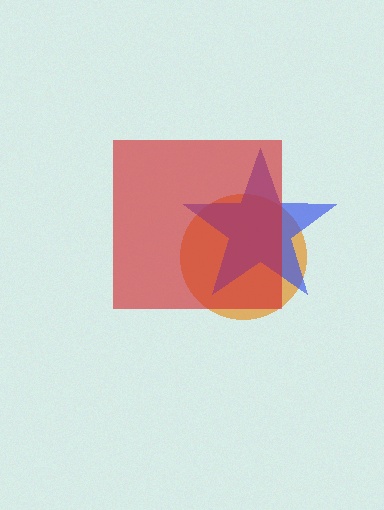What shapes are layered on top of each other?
The layered shapes are: an orange circle, a blue star, a red square.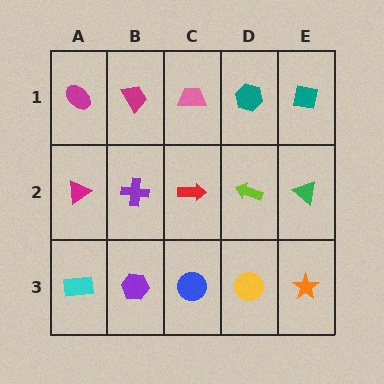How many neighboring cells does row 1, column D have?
3.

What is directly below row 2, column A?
A cyan rectangle.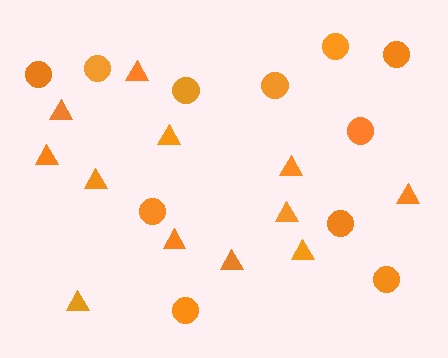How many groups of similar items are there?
There are 2 groups: one group of triangles (12) and one group of circles (11).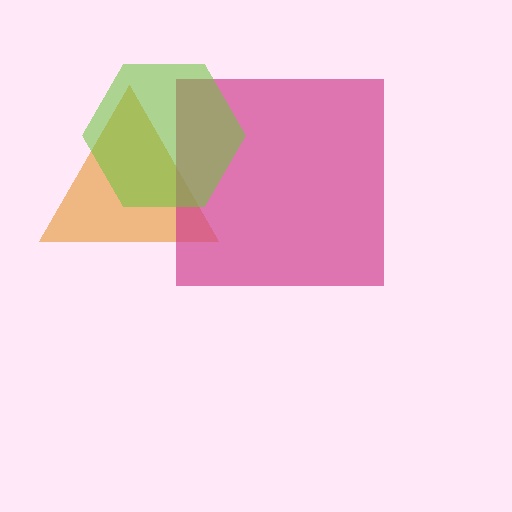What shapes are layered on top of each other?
The layered shapes are: an orange triangle, a magenta square, a lime hexagon.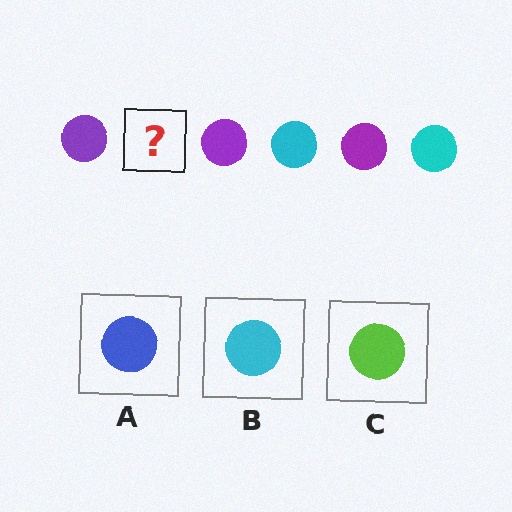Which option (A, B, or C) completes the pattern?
B.